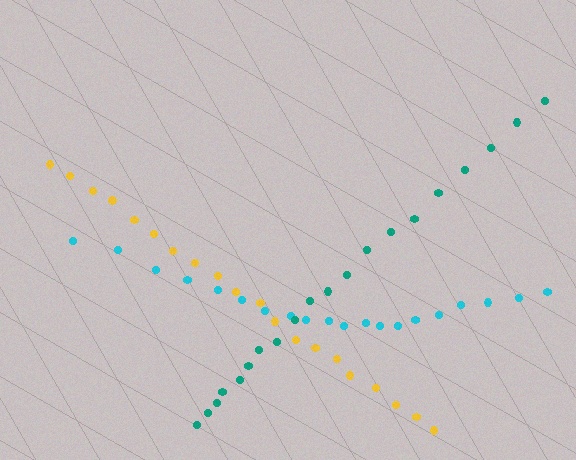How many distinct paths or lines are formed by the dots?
There are 3 distinct paths.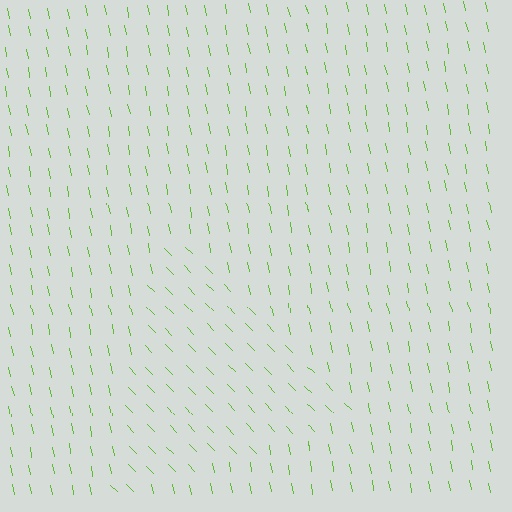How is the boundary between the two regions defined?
The boundary is defined purely by a change in line orientation (approximately 34 degrees difference). All lines are the same color and thickness.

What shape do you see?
I see a triangle.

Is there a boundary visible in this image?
Yes, there is a texture boundary formed by a change in line orientation.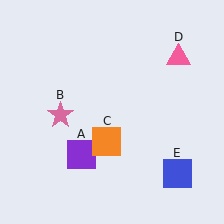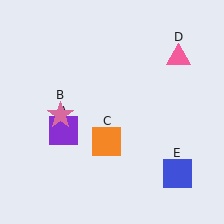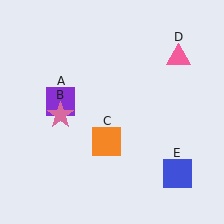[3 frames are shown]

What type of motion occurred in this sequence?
The purple square (object A) rotated clockwise around the center of the scene.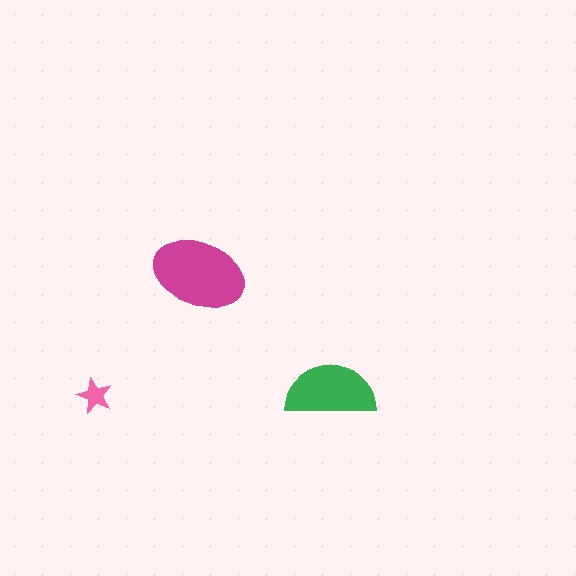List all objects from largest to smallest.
The magenta ellipse, the green semicircle, the pink star.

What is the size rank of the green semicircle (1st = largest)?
2nd.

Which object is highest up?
The magenta ellipse is topmost.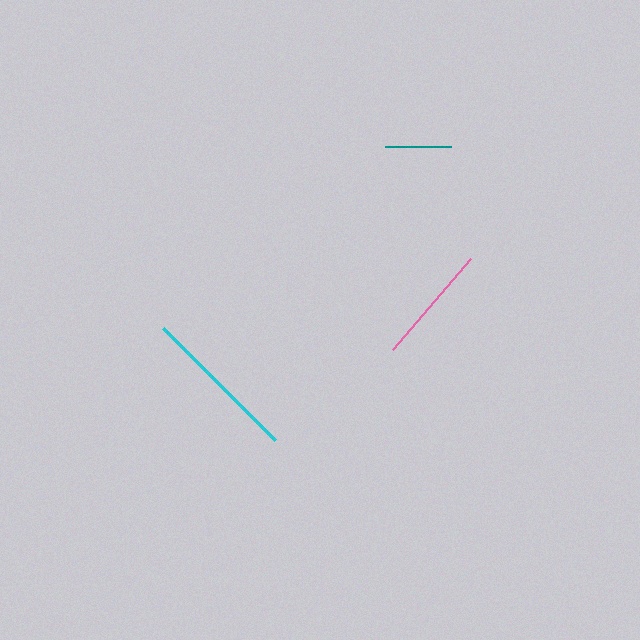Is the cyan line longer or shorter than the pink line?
The cyan line is longer than the pink line.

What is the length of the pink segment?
The pink segment is approximately 120 pixels long.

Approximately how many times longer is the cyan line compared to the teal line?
The cyan line is approximately 2.4 times the length of the teal line.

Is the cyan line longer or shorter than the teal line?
The cyan line is longer than the teal line.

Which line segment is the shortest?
The teal line is the shortest at approximately 67 pixels.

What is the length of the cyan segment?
The cyan segment is approximately 158 pixels long.